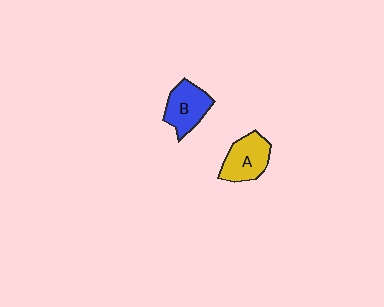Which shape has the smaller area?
Shape B (blue).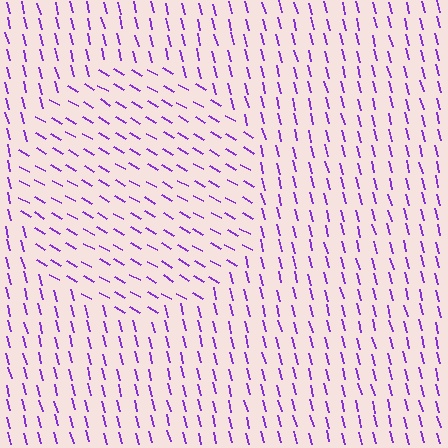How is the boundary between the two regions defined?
The boundary is defined purely by a change in line orientation (approximately 45 degrees difference). All lines are the same color and thickness.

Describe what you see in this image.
The image is filled with small purple line segments. A circle region in the image has lines oriented differently from the surrounding lines, creating a visible texture boundary.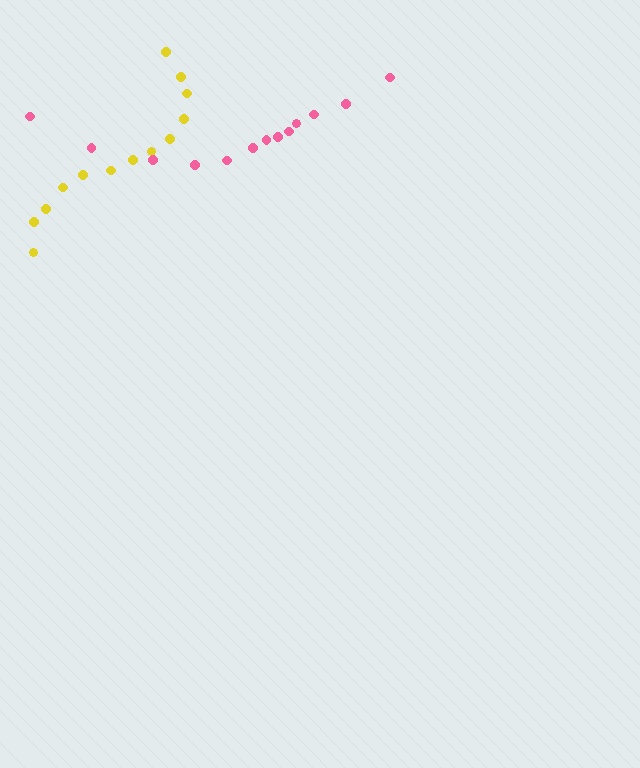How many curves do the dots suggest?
There are 2 distinct paths.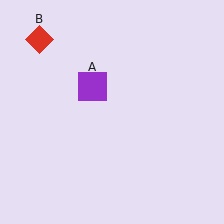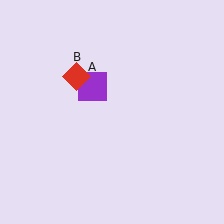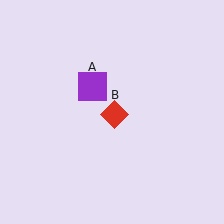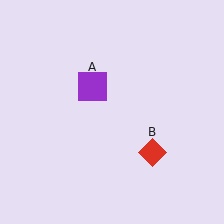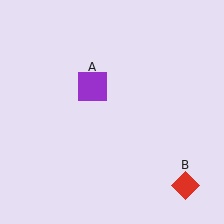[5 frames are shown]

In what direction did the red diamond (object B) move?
The red diamond (object B) moved down and to the right.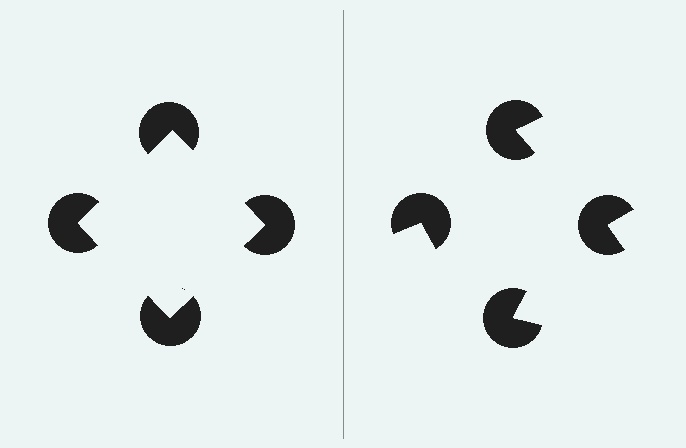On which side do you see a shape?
An illusory square appears on the left side. On the right side the wedge cuts are rotated, so no coherent shape forms.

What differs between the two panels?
The pac-man discs are positioned identically on both sides; only the wedge orientations differ. On the left they align to a square; on the right they are misaligned.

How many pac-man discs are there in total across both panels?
8 — 4 on each side.